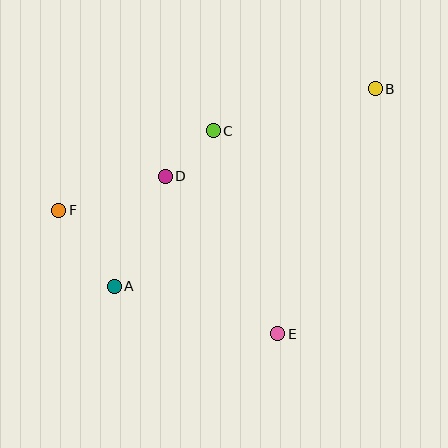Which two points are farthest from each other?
Points B and F are farthest from each other.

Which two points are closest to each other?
Points C and D are closest to each other.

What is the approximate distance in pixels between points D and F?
The distance between D and F is approximately 112 pixels.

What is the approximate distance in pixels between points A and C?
The distance between A and C is approximately 184 pixels.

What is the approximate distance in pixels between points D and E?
The distance between D and E is approximately 194 pixels.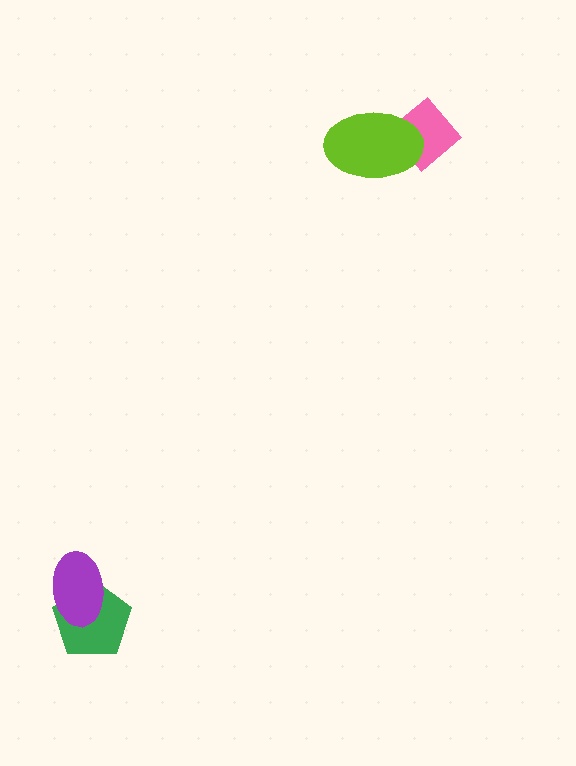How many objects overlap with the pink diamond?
1 object overlaps with the pink diamond.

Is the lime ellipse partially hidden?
No, no other shape covers it.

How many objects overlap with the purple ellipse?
1 object overlaps with the purple ellipse.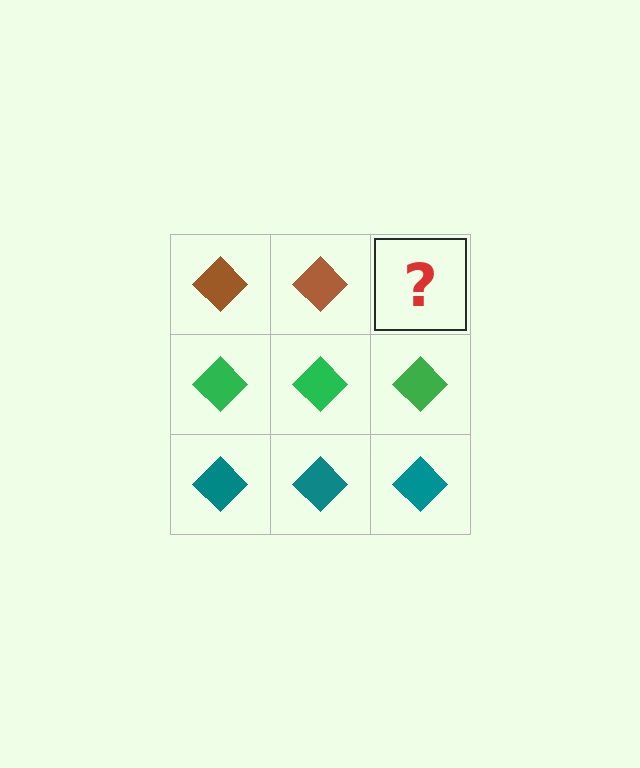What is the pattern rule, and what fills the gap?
The rule is that each row has a consistent color. The gap should be filled with a brown diamond.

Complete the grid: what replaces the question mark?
The question mark should be replaced with a brown diamond.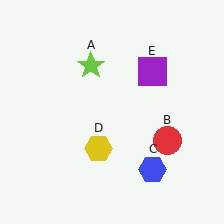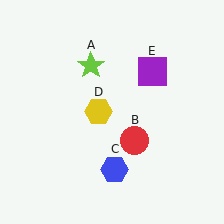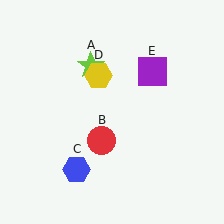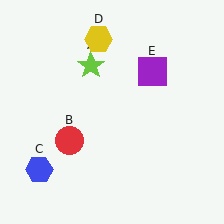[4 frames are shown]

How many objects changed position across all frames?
3 objects changed position: red circle (object B), blue hexagon (object C), yellow hexagon (object D).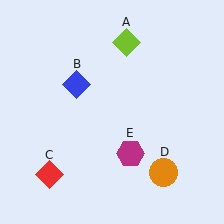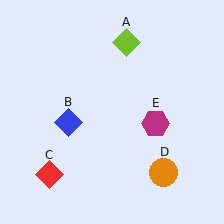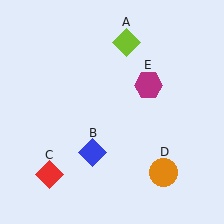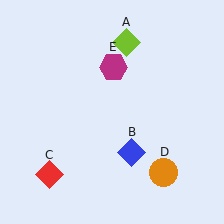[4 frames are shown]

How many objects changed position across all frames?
2 objects changed position: blue diamond (object B), magenta hexagon (object E).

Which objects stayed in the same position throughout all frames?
Lime diamond (object A) and red diamond (object C) and orange circle (object D) remained stationary.